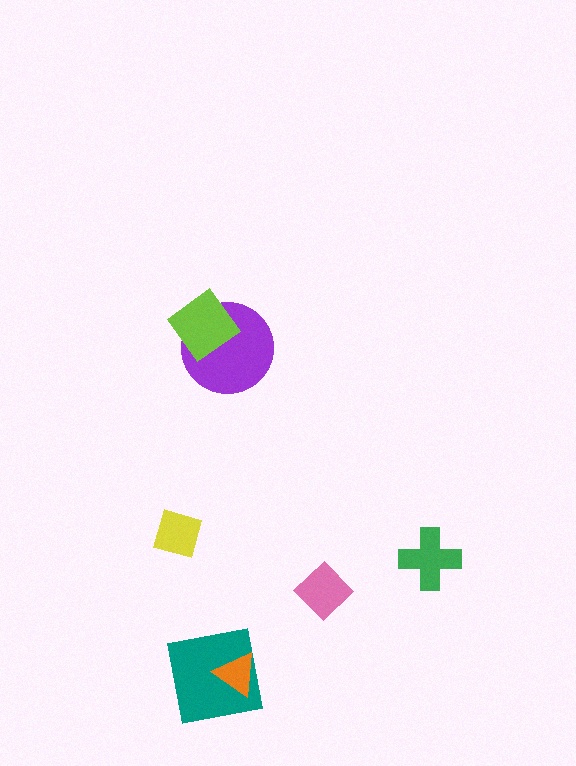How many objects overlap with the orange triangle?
1 object overlaps with the orange triangle.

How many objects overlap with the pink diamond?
0 objects overlap with the pink diamond.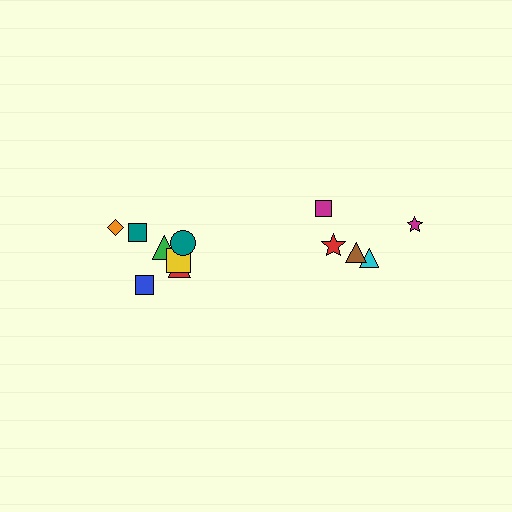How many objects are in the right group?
There are 5 objects.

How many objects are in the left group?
There are 7 objects.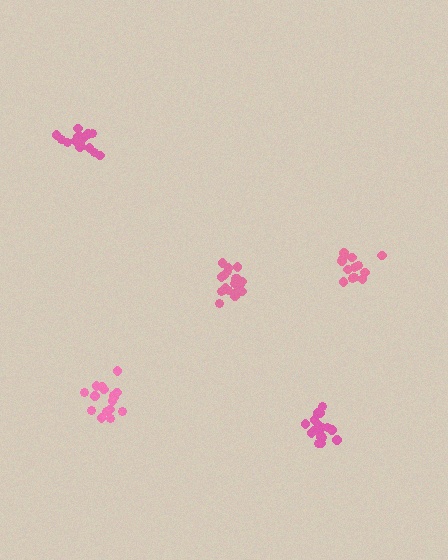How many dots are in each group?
Group 1: 17 dots, Group 2: 16 dots, Group 3: 19 dots, Group 4: 14 dots, Group 5: 19 dots (85 total).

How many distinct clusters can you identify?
There are 5 distinct clusters.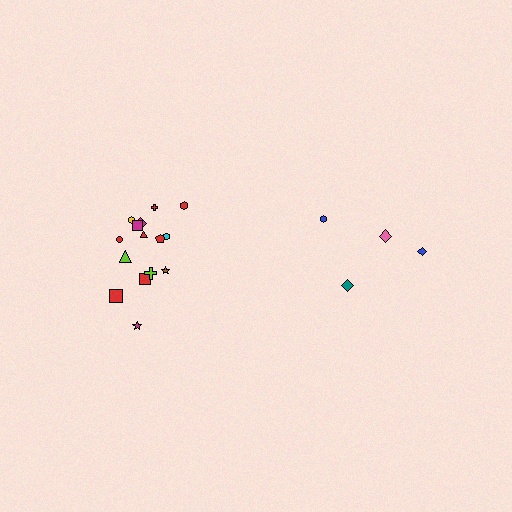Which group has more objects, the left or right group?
The left group.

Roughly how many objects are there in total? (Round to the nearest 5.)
Roughly 20 objects in total.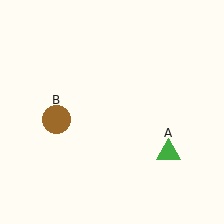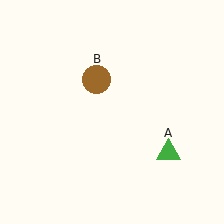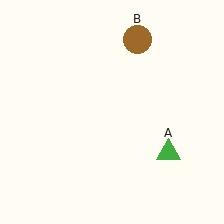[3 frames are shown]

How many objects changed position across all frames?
1 object changed position: brown circle (object B).